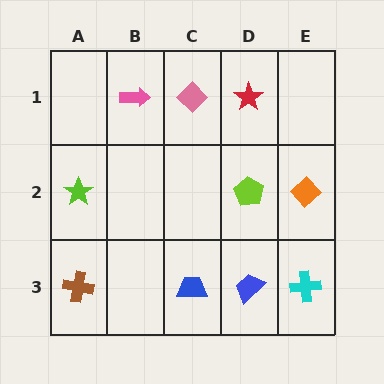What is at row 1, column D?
A red star.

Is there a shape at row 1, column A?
No, that cell is empty.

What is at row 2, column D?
A lime pentagon.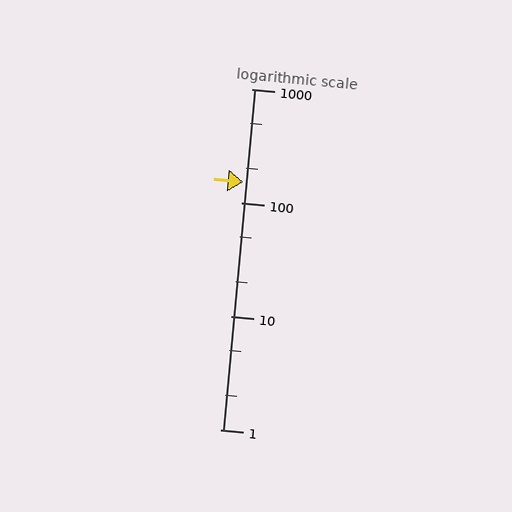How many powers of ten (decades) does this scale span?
The scale spans 3 decades, from 1 to 1000.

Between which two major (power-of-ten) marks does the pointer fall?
The pointer is between 100 and 1000.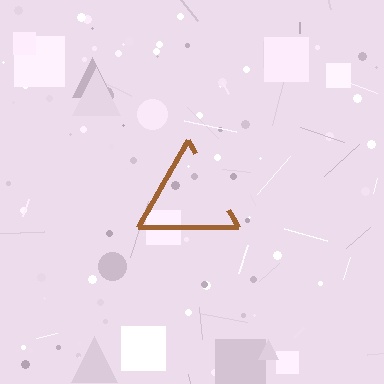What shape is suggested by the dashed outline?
The dashed outline suggests a triangle.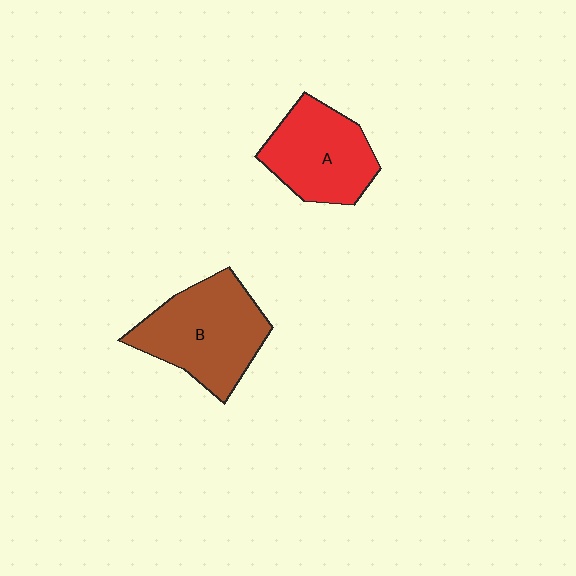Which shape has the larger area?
Shape B (brown).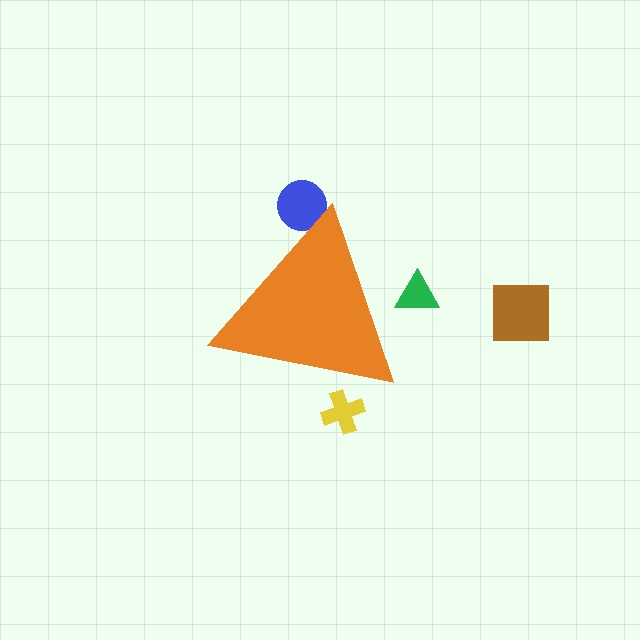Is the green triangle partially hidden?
Yes, the green triangle is partially hidden behind the orange triangle.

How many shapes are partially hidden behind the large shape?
3 shapes are partially hidden.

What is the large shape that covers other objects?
An orange triangle.